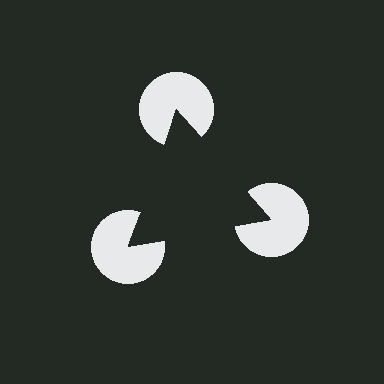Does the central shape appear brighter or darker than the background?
It typically appears slightly darker than the background, even though no actual brightness change is drawn.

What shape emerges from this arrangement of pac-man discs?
An illusory triangle — its edges are inferred from the aligned wedge cuts in the pac-man discs, not physically drawn.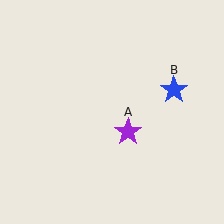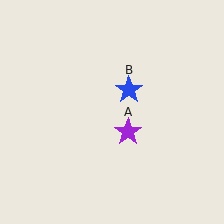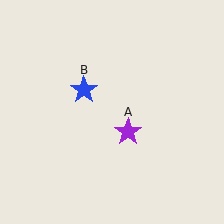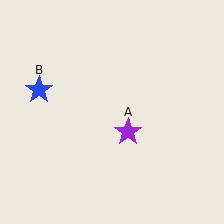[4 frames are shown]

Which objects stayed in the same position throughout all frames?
Purple star (object A) remained stationary.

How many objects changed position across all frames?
1 object changed position: blue star (object B).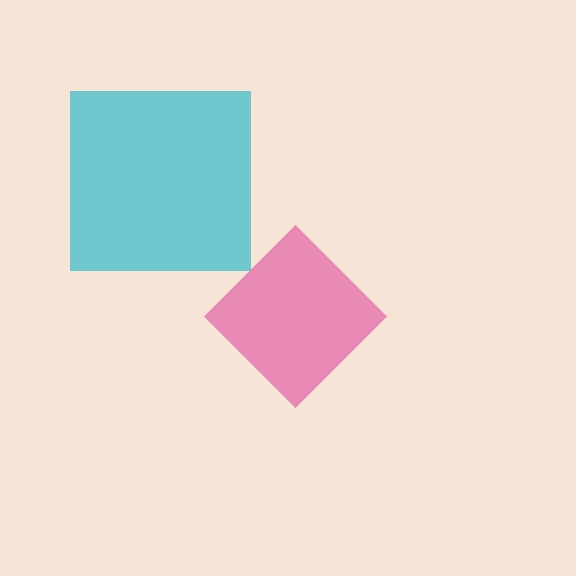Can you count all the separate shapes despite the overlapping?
Yes, there are 2 separate shapes.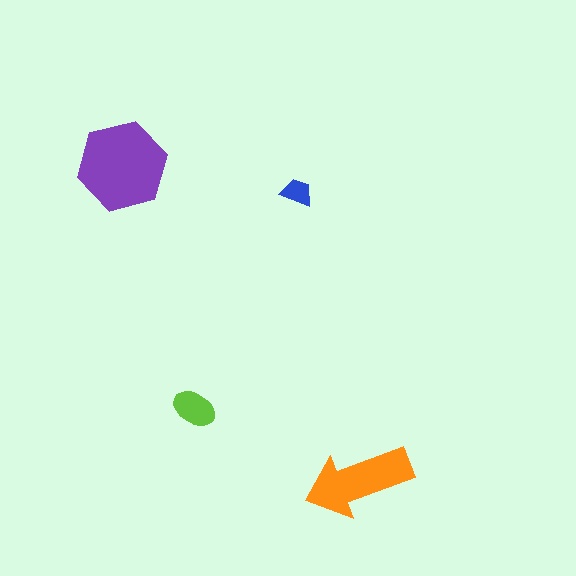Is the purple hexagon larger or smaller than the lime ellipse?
Larger.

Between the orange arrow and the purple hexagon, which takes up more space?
The purple hexagon.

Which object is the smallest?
The blue trapezoid.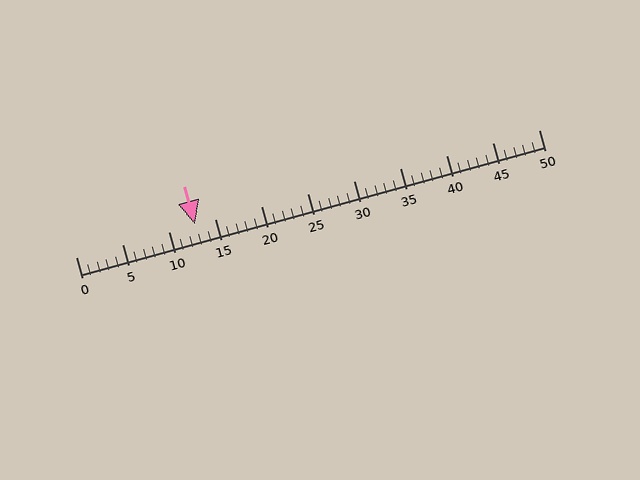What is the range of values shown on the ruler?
The ruler shows values from 0 to 50.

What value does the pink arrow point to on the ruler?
The pink arrow points to approximately 13.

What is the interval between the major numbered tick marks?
The major tick marks are spaced 5 units apart.